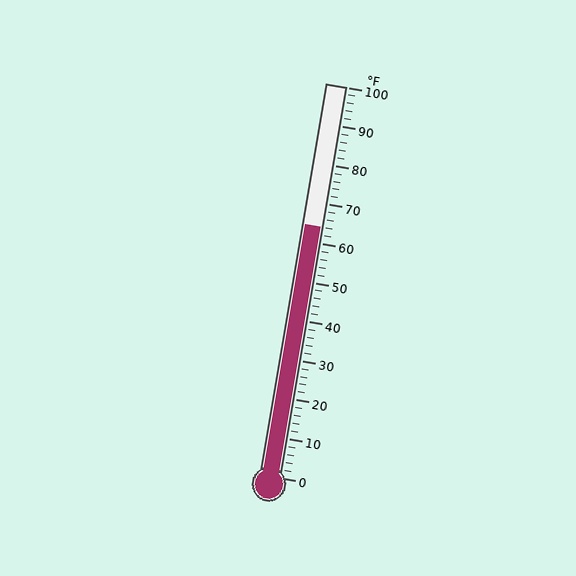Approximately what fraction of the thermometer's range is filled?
The thermometer is filled to approximately 65% of its range.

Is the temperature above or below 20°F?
The temperature is above 20°F.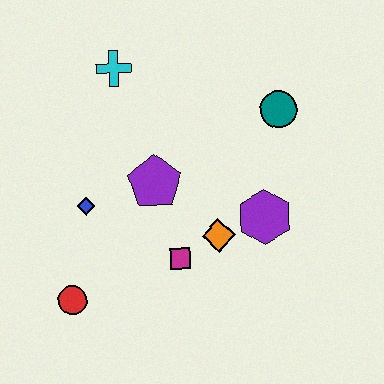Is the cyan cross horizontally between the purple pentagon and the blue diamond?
Yes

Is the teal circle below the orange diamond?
No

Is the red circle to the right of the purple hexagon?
No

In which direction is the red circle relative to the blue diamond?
The red circle is below the blue diamond.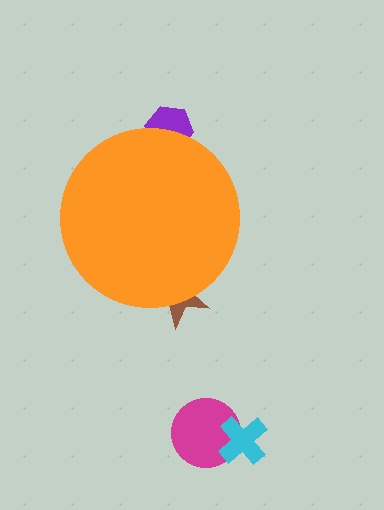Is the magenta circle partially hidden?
No, the magenta circle is fully visible.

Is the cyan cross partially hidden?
No, the cyan cross is fully visible.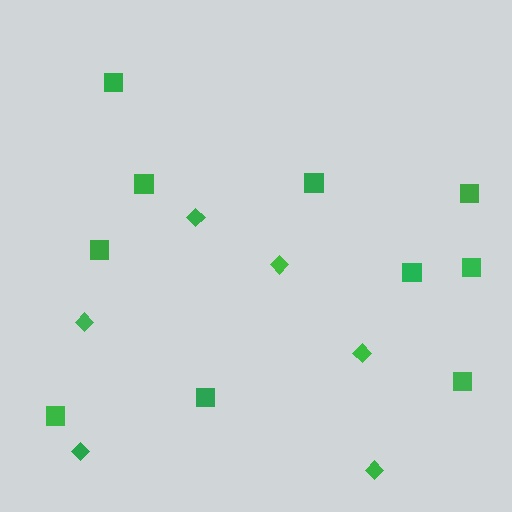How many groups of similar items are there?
There are 2 groups: one group of squares (10) and one group of diamonds (6).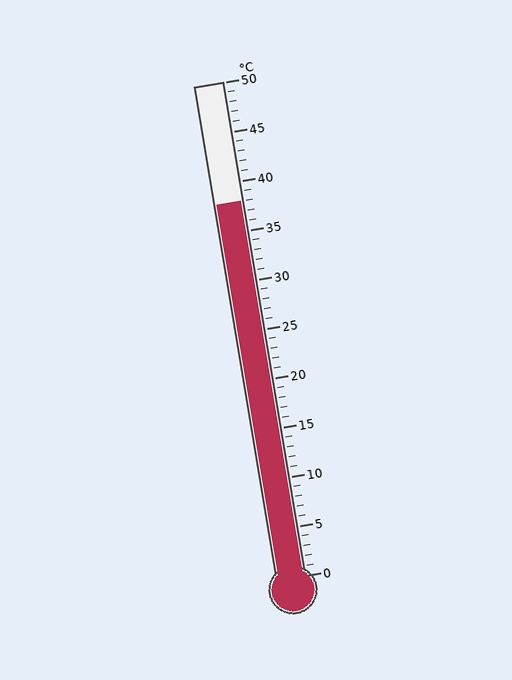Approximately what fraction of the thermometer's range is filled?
The thermometer is filled to approximately 75% of its range.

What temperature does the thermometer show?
The thermometer shows approximately 38°C.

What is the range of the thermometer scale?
The thermometer scale ranges from 0°C to 50°C.